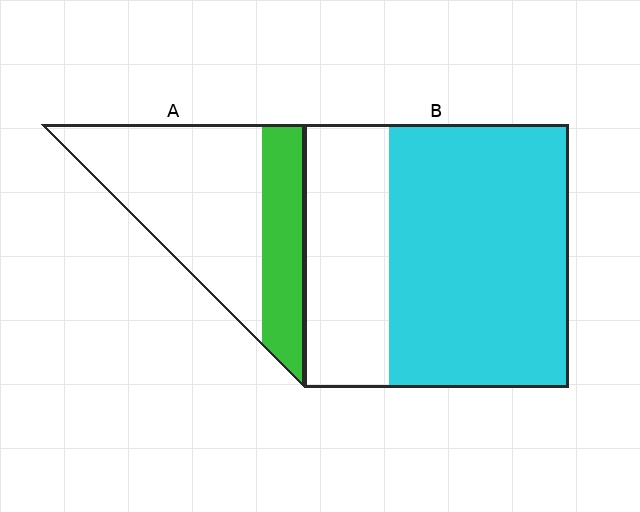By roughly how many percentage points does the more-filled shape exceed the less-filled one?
By roughly 40 percentage points (B over A).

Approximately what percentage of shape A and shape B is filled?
A is approximately 30% and B is approximately 70%.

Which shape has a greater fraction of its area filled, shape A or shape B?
Shape B.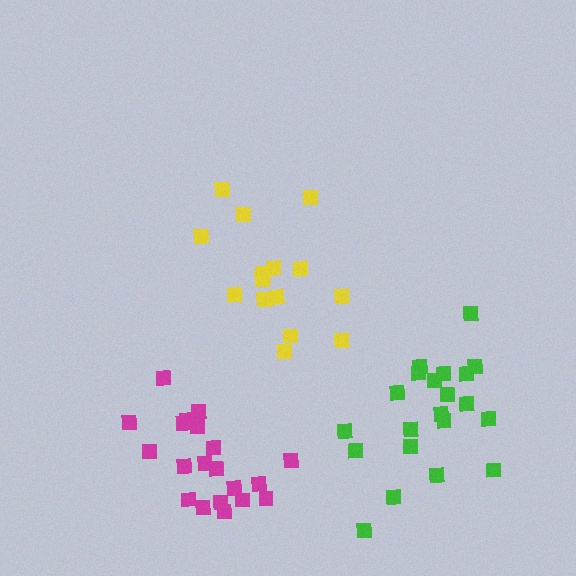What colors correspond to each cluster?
The clusters are colored: yellow, magenta, green.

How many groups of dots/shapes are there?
There are 3 groups.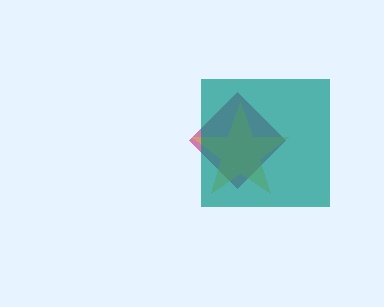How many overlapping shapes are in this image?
There are 3 overlapping shapes in the image.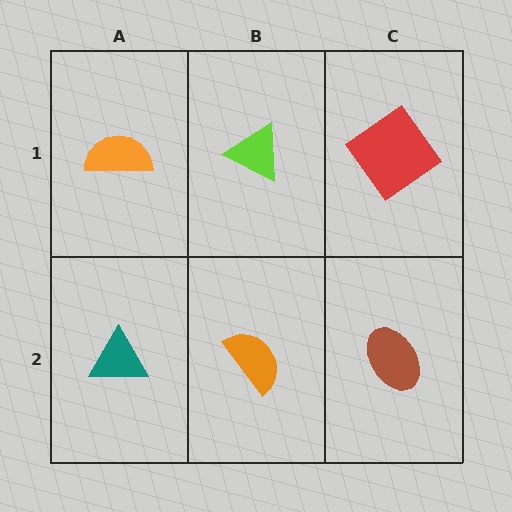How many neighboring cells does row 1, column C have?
2.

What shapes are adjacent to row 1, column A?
A teal triangle (row 2, column A), a lime triangle (row 1, column B).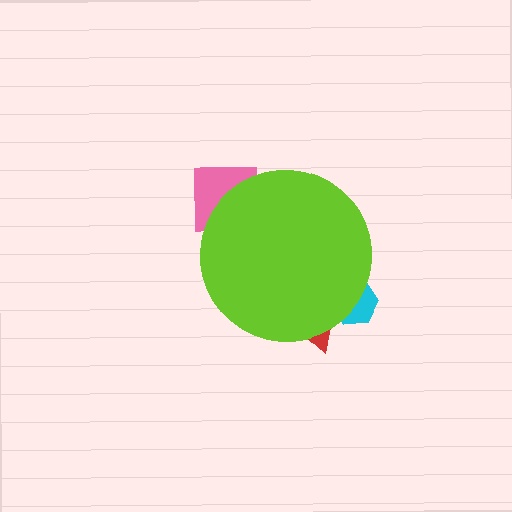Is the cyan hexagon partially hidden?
Yes, the cyan hexagon is partially hidden behind the lime circle.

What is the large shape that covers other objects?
A lime circle.